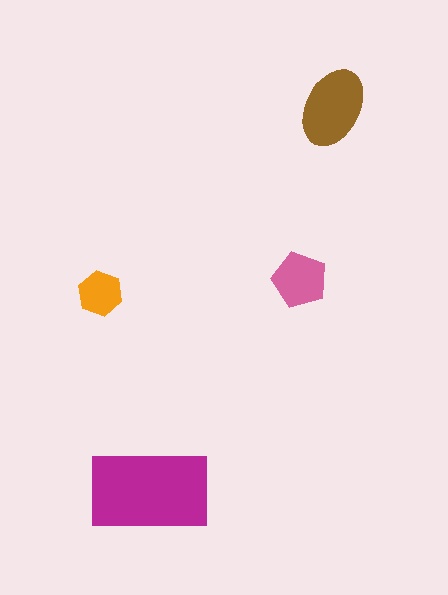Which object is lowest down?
The magenta rectangle is bottommost.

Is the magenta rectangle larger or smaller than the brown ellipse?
Larger.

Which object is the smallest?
The orange hexagon.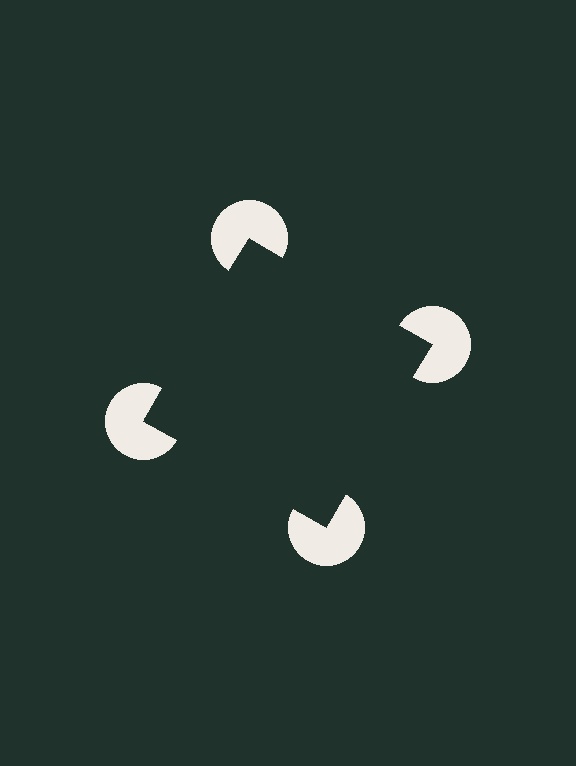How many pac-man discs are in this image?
There are 4 — one at each vertex of the illusory square.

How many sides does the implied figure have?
4 sides.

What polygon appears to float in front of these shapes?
An illusory square — its edges are inferred from the aligned wedge cuts in the pac-man discs, not physically drawn.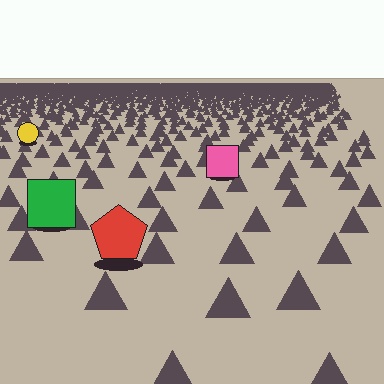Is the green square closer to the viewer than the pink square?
Yes. The green square is closer — you can tell from the texture gradient: the ground texture is coarser near it.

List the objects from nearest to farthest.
From nearest to farthest: the red pentagon, the green square, the pink square, the yellow circle.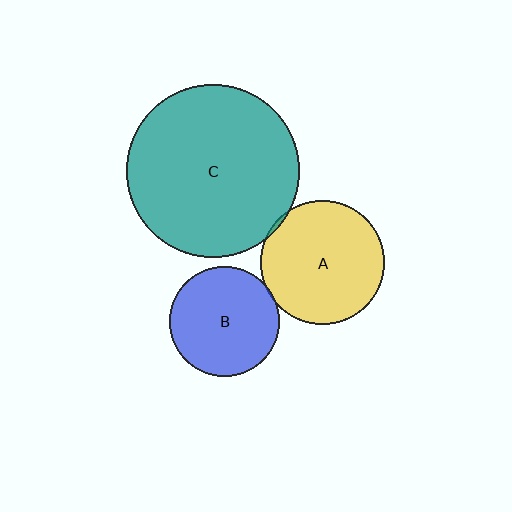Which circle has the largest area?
Circle C (teal).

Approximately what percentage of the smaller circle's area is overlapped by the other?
Approximately 5%.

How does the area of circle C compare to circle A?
Approximately 2.0 times.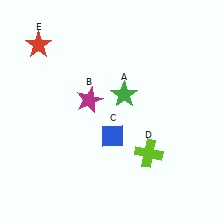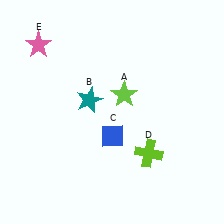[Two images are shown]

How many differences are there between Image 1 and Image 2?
There are 3 differences between the two images.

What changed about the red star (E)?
In Image 1, E is red. In Image 2, it changed to pink.